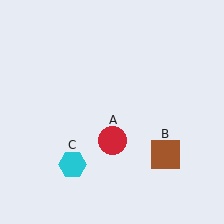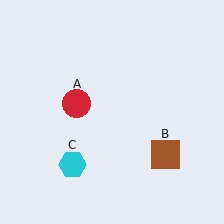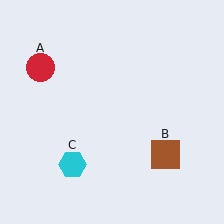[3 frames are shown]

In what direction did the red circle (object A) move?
The red circle (object A) moved up and to the left.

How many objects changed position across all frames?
1 object changed position: red circle (object A).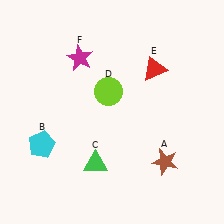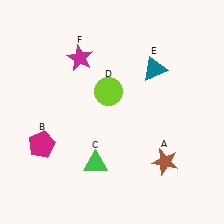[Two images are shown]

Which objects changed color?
B changed from cyan to magenta. E changed from red to teal.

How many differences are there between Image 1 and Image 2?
There are 2 differences between the two images.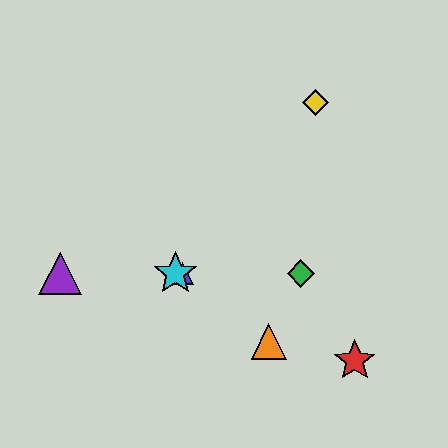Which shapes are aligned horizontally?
The blue triangle, the green diamond, the purple triangle, the cyan star are aligned horizontally.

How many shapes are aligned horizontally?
4 shapes (the blue triangle, the green diamond, the purple triangle, the cyan star) are aligned horizontally.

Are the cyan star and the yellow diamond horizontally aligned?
No, the cyan star is at y≈274 and the yellow diamond is at y≈103.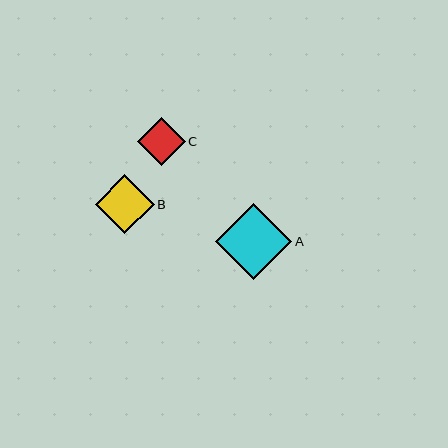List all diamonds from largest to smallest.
From largest to smallest: A, B, C.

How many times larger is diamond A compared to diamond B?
Diamond A is approximately 1.3 times the size of diamond B.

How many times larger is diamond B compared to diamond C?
Diamond B is approximately 1.2 times the size of diamond C.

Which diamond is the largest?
Diamond A is the largest with a size of approximately 76 pixels.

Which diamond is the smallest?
Diamond C is the smallest with a size of approximately 48 pixels.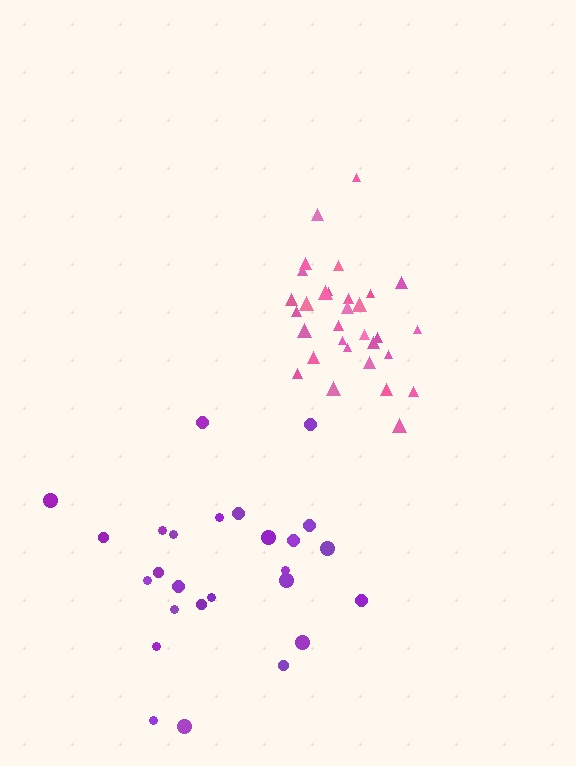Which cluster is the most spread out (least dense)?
Purple.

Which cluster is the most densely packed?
Pink.